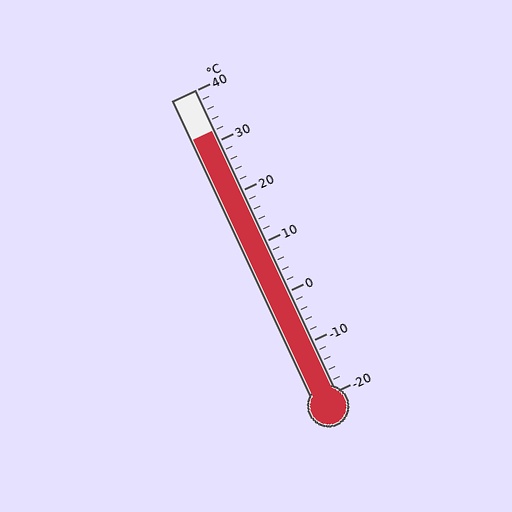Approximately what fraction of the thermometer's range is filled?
The thermometer is filled to approximately 85% of its range.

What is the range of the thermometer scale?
The thermometer scale ranges from -20°C to 40°C.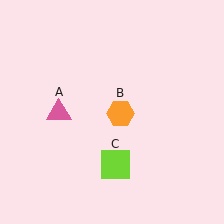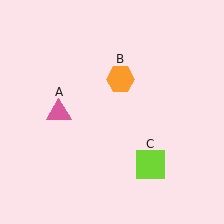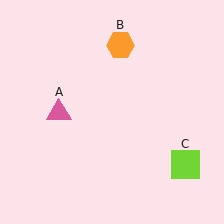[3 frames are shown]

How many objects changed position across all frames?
2 objects changed position: orange hexagon (object B), lime square (object C).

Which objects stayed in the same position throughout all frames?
Pink triangle (object A) remained stationary.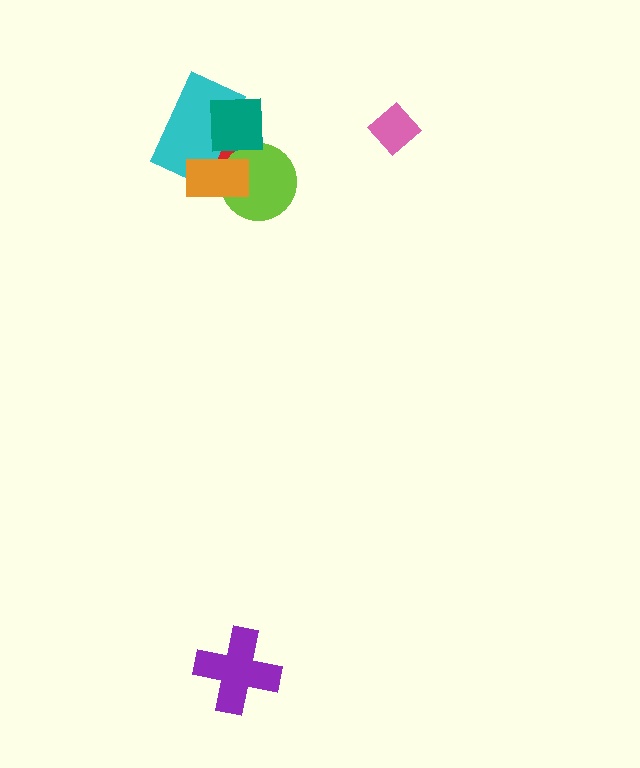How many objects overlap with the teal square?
4 objects overlap with the teal square.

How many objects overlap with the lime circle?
3 objects overlap with the lime circle.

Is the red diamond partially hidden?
Yes, it is partially covered by another shape.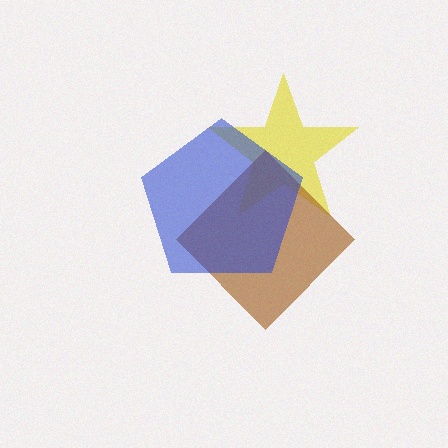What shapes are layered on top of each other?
The layered shapes are: a yellow star, a brown diamond, a blue pentagon.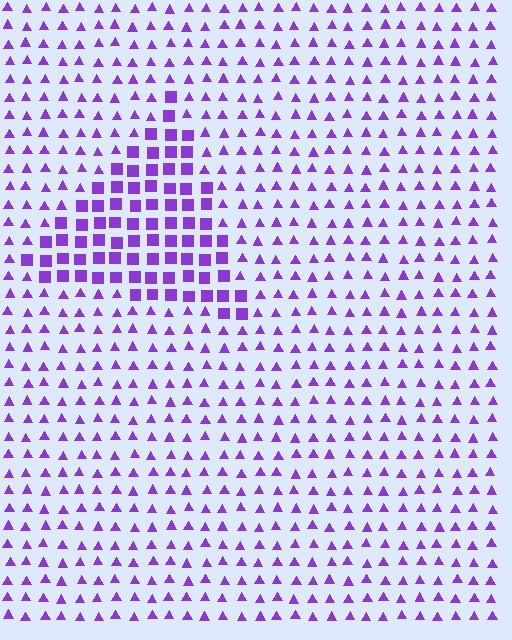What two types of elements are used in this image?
The image uses squares inside the triangle region and triangles outside it.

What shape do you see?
I see a triangle.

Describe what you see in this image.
The image is filled with small purple elements arranged in a uniform grid. A triangle-shaped region contains squares, while the surrounding area contains triangles. The boundary is defined purely by the change in element shape.